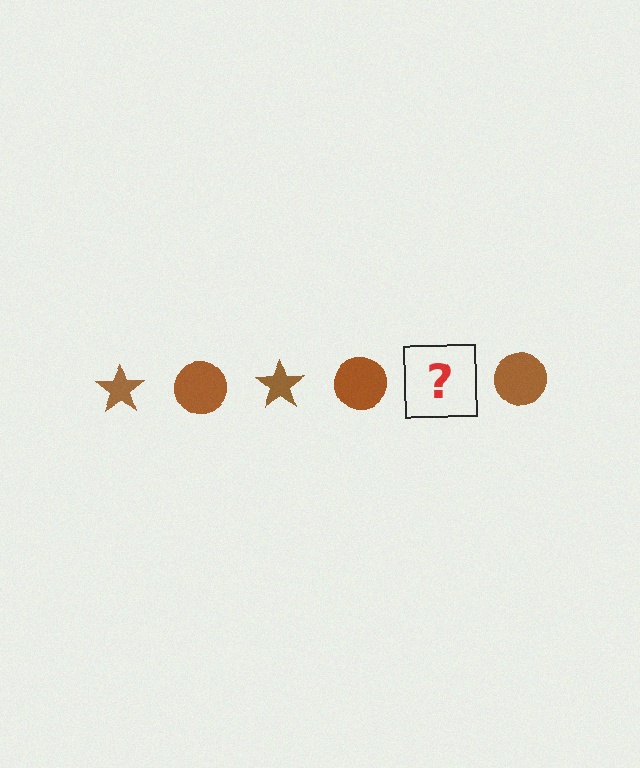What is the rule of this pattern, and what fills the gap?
The rule is that the pattern cycles through star, circle shapes in brown. The gap should be filled with a brown star.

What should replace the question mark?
The question mark should be replaced with a brown star.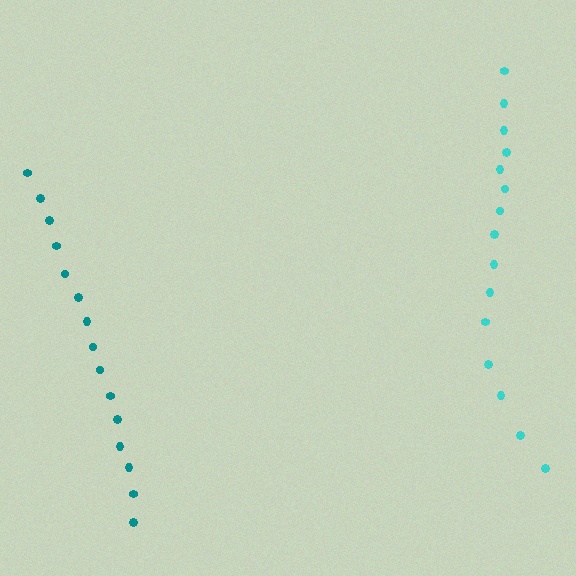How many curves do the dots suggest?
There are 2 distinct paths.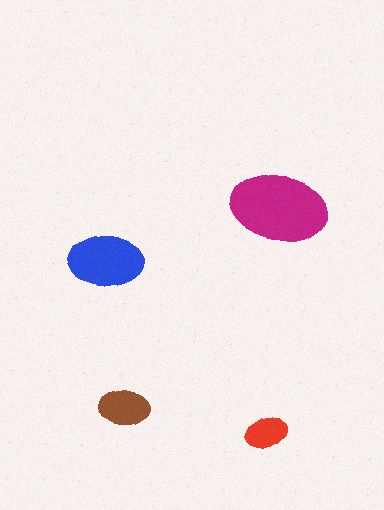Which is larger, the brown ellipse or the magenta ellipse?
The magenta one.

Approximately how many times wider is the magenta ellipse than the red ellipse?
About 2.5 times wider.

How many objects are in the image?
There are 4 objects in the image.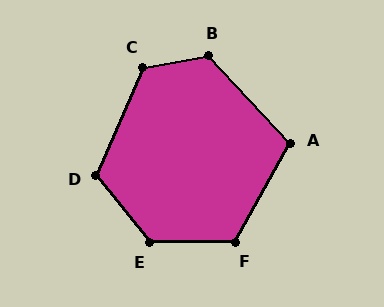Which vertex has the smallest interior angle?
A, at approximately 108 degrees.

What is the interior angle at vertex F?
Approximately 119 degrees (obtuse).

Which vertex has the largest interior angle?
E, at approximately 128 degrees.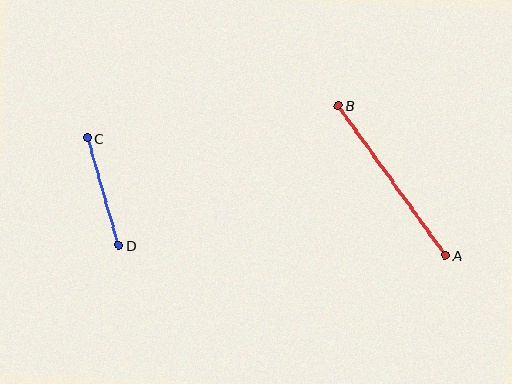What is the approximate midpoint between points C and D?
The midpoint is at approximately (103, 192) pixels.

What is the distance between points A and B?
The distance is approximately 184 pixels.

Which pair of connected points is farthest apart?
Points A and B are farthest apart.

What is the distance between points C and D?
The distance is approximately 112 pixels.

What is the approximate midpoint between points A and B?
The midpoint is at approximately (392, 180) pixels.